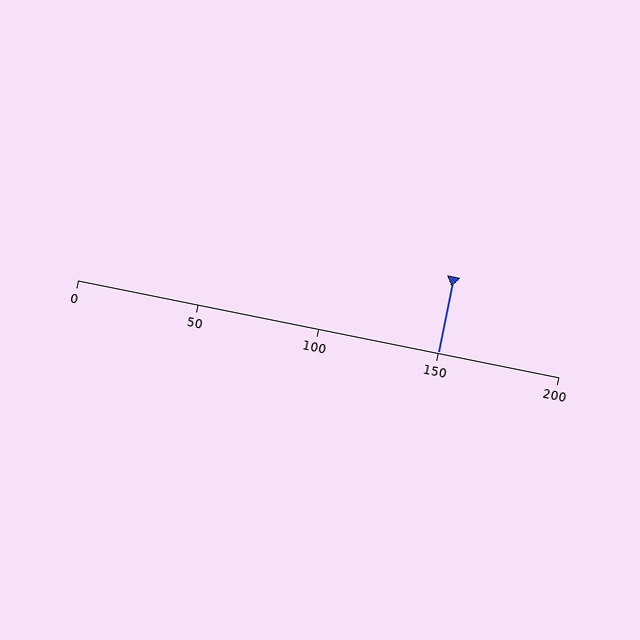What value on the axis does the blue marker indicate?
The marker indicates approximately 150.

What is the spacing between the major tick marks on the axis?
The major ticks are spaced 50 apart.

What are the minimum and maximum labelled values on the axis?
The axis runs from 0 to 200.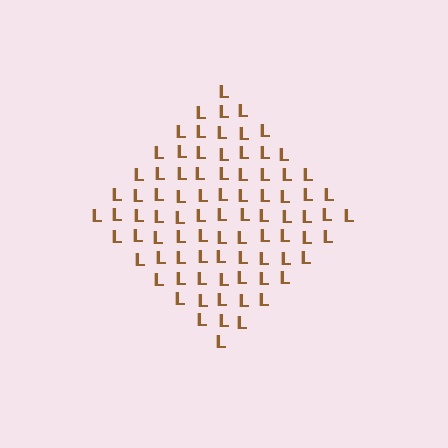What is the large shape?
The large shape is a diamond.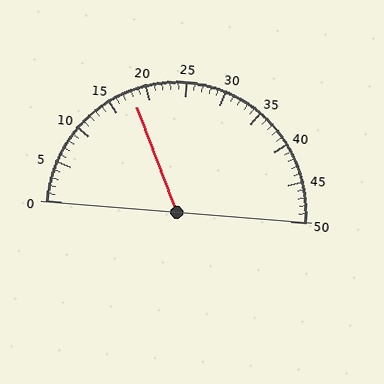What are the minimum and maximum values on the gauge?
The gauge ranges from 0 to 50.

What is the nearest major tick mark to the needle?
The nearest major tick mark is 20.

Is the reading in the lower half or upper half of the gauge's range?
The reading is in the lower half of the range (0 to 50).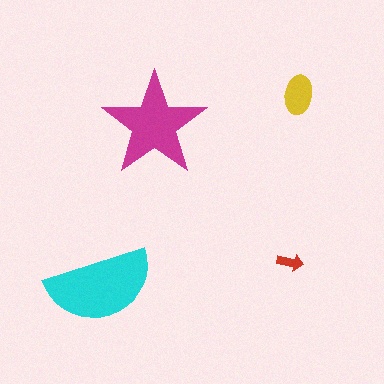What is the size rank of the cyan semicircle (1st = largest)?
1st.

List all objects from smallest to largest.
The red arrow, the yellow ellipse, the magenta star, the cyan semicircle.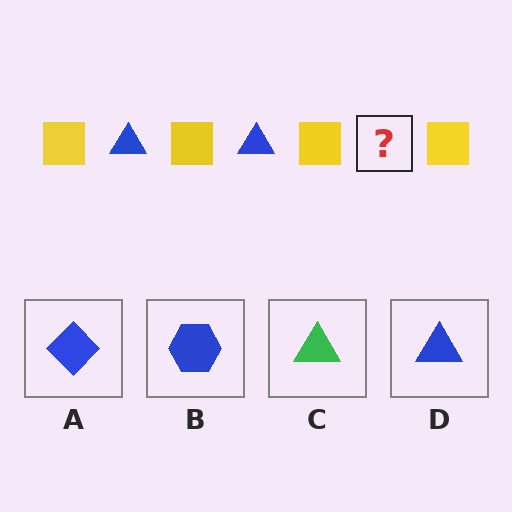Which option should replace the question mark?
Option D.